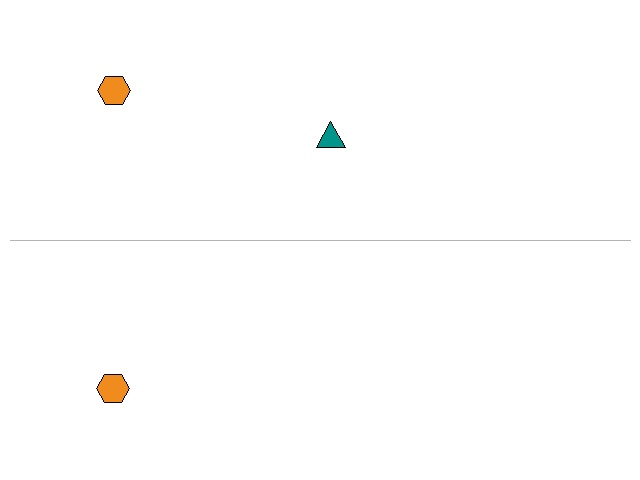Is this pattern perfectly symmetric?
No, the pattern is not perfectly symmetric. A teal triangle is missing from the bottom side.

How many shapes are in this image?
There are 3 shapes in this image.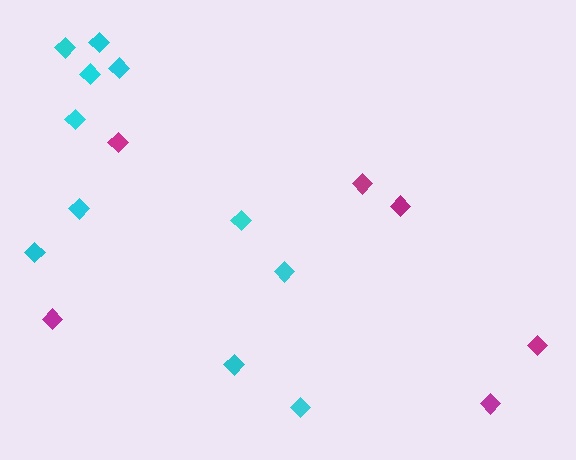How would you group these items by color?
There are 2 groups: one group of magenta diamonds (6) and one group of cyan diamonds (11).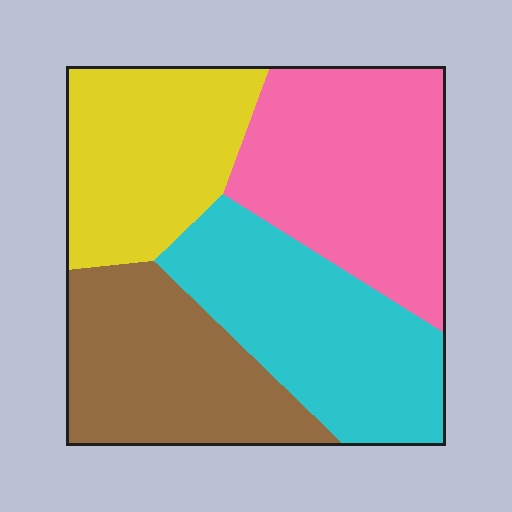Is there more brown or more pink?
Pink.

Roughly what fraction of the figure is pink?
Pink takes up between a quarter and a half of the figure.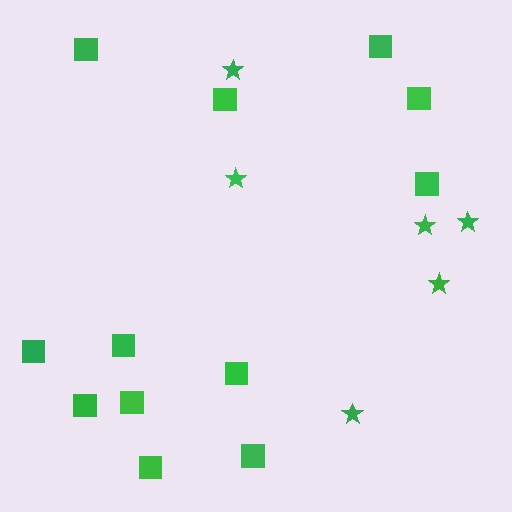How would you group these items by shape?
There are 2 groups: one group of squares (12) and one group of stars (6).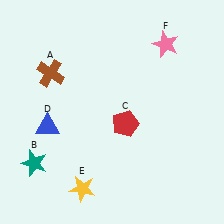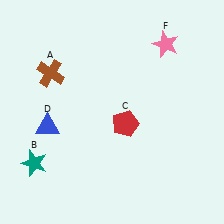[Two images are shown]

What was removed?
The yellow star (E) was removed in Image 2.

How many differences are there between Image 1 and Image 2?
There is 1 difference between the two images.